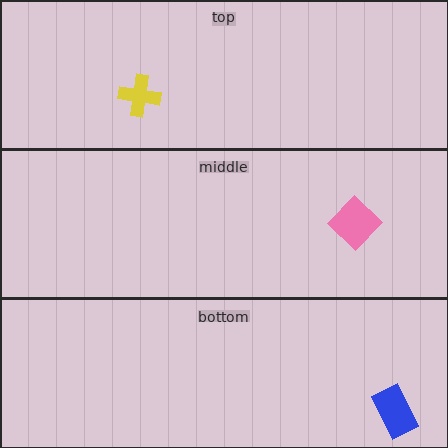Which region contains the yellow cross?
The top region.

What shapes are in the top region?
The yellow cross.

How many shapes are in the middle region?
1.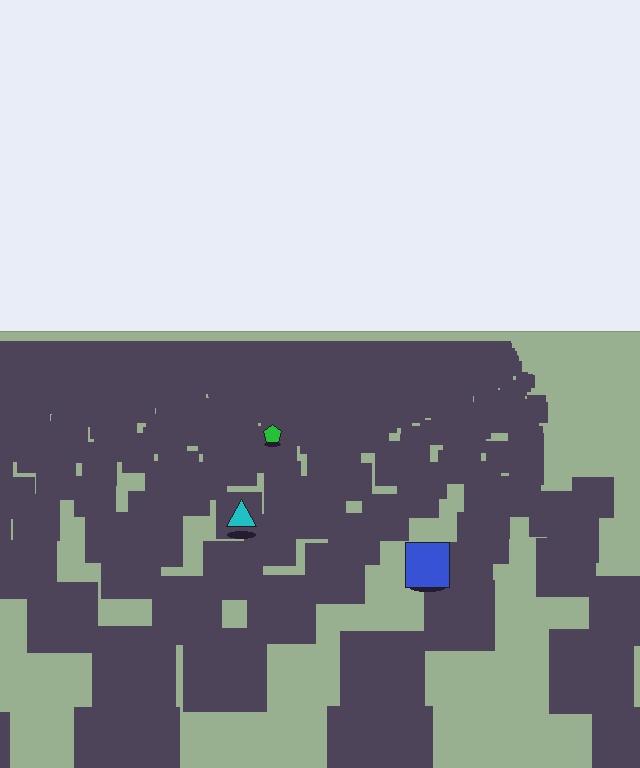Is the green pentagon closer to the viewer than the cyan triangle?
No. The cyan triangle is closer — you can tell from the texture gradient: the ground texture is coarser near it.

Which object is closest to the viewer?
The blue square is closest. The texture marks near it are larger and more spread out.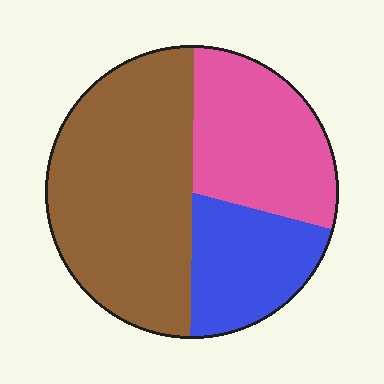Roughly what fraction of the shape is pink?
Pink covers about 30% of the shape.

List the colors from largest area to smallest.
From largest to smallest: brown, pink, blue.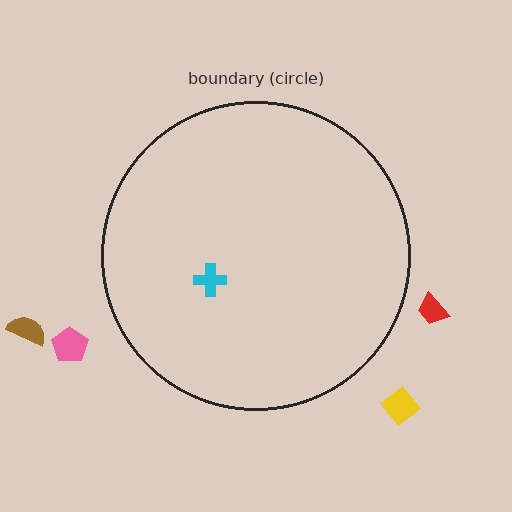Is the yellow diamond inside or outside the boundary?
Outside.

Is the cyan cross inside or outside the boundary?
Inside.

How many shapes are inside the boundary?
1 inside, 4 outside.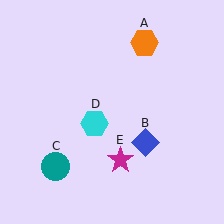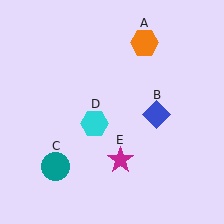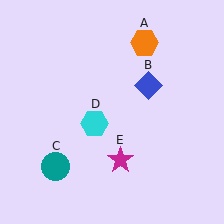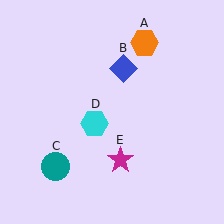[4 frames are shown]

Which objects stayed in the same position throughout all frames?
Orange hexagon (object A) and teal circle (object C) and cyan hexagon (object D) and magenta star (object E) remained stationary.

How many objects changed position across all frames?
1 object changed position: blue diamond (object B).